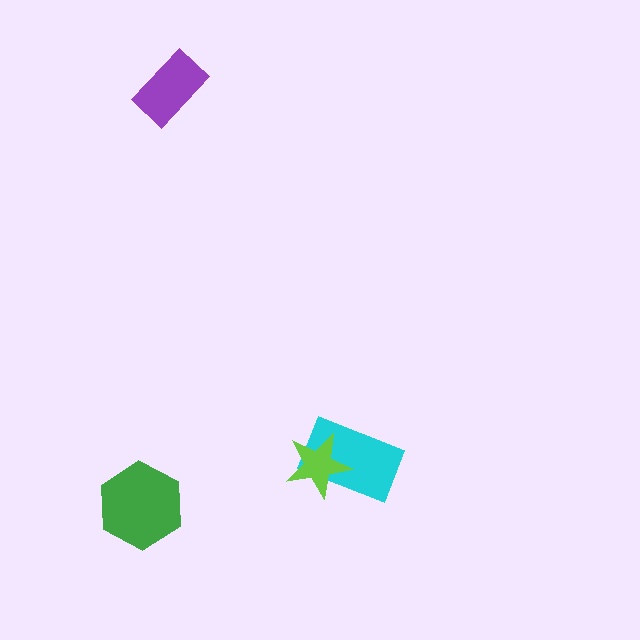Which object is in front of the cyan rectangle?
The lime star is in front of the cyan rectangle.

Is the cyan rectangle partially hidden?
Yes, it is partially covered by another shape.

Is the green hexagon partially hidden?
No, no other shape covers it.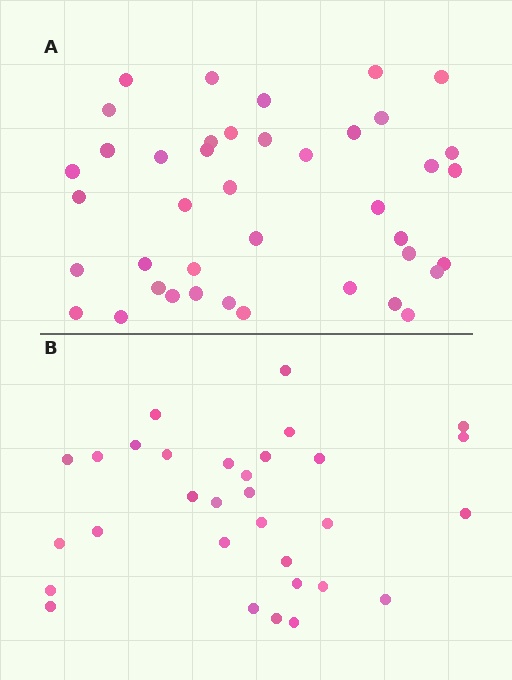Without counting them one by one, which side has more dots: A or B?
Region A (the top region) has more dots.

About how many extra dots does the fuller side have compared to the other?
Region A has roughly 10 or so more dots than region B.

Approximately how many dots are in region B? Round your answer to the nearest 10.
About 30 dots. (The exact count is 31, which rounds to 30.)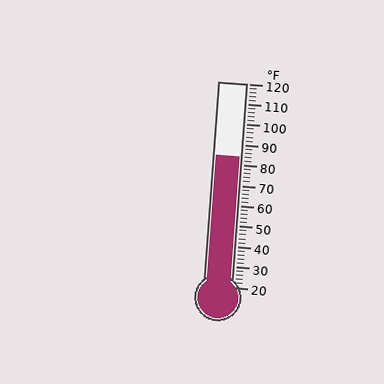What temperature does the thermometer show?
The thermometer shows approximately 84°F.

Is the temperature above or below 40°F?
The temperature is above 40°F.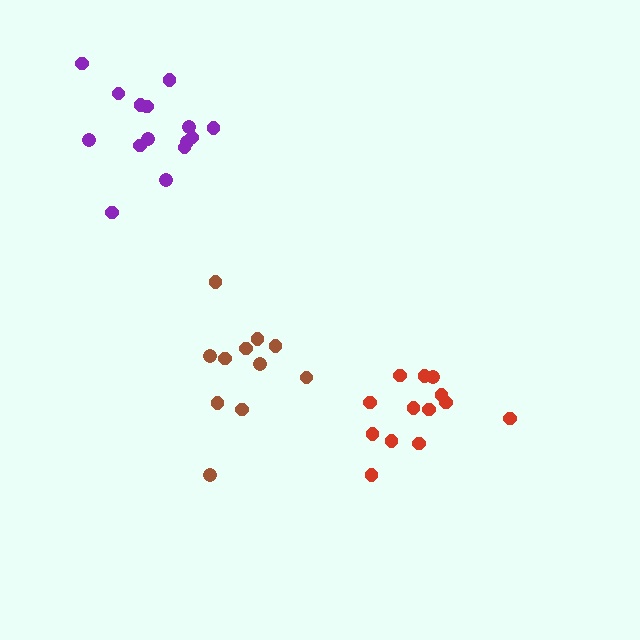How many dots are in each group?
Group 1: 11 dots, Group 2: 13 dots, Group 3: 15 dots (39 total).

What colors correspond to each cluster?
The clusters are colored: brown, red, purple.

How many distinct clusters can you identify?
There are 3 distinct clusters.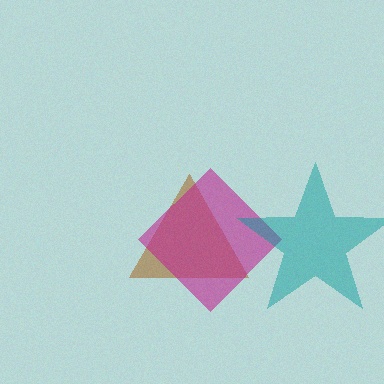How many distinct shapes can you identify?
There are 3 distinct shapes: a brown triangle, a magenta diamond, a teal star.